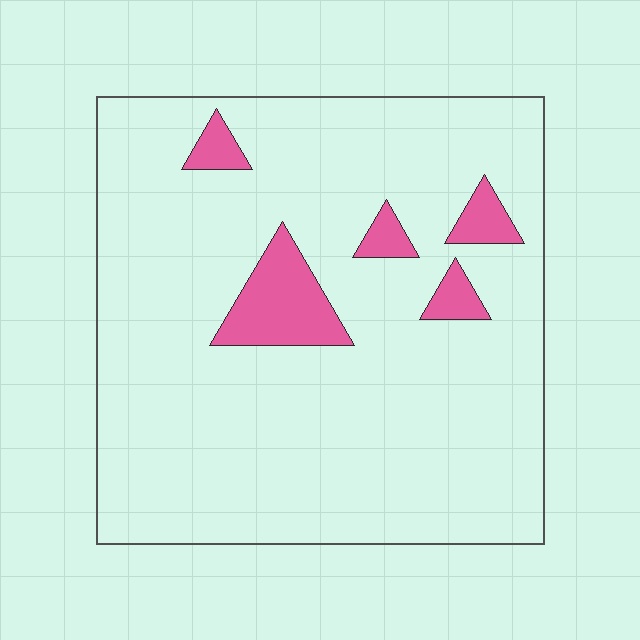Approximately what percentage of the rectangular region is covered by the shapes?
Approximately 10%.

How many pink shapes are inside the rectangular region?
5.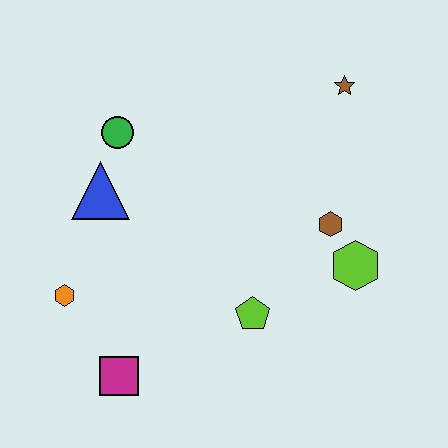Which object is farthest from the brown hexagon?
The orange hexagon is farthest from the brown hexagon.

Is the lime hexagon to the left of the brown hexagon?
No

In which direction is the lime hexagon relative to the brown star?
The lime hexagon is below the brown star.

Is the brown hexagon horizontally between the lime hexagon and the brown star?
No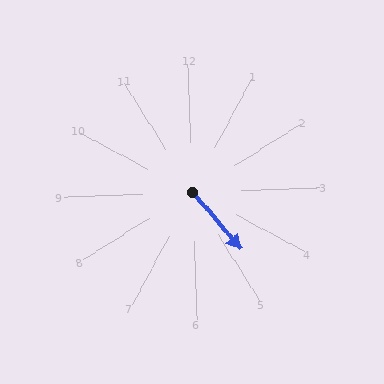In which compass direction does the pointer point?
Southeast.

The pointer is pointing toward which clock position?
Roughly 5 o'clock.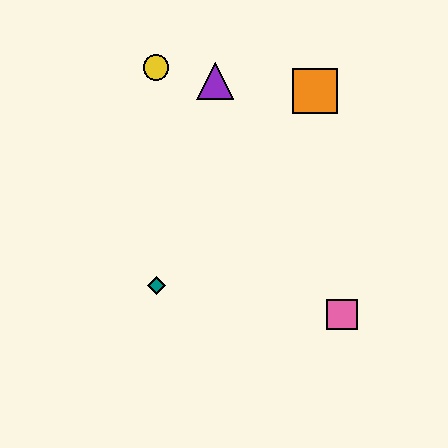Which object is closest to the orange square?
The purple triangle is closest to the orange square.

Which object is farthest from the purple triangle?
The pink square is farthest from the purple triangle.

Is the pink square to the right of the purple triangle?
Yes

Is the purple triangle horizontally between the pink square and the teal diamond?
Yes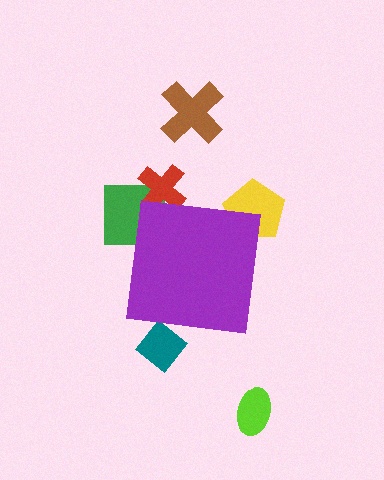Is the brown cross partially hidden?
No, the brown cross is fully visible.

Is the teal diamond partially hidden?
Yes, the teal diamond is partially hidden behind the purple square.